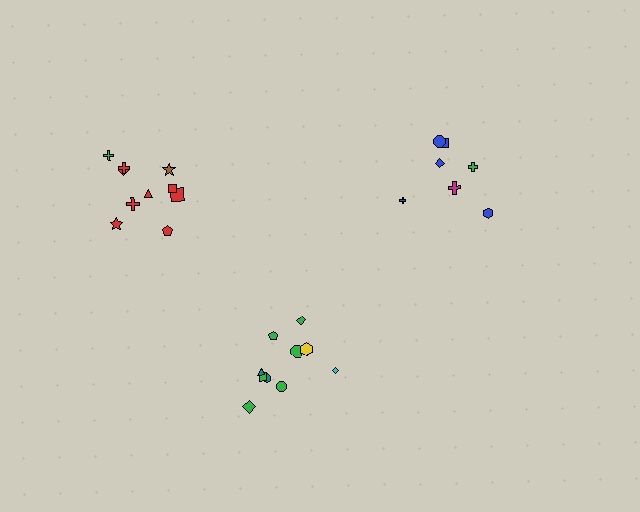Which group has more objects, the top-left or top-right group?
The top-left group.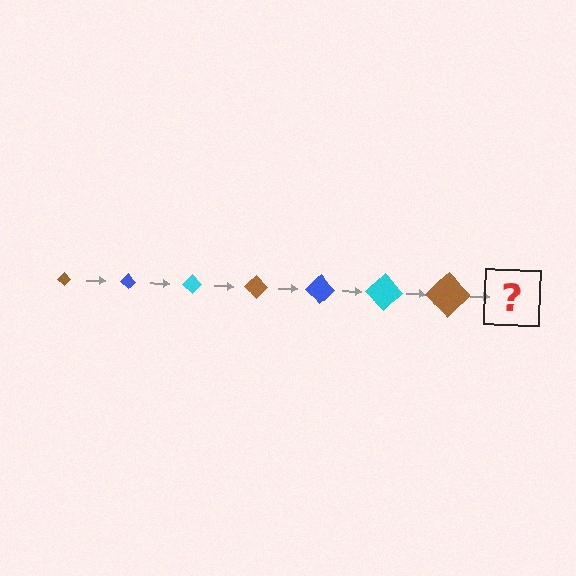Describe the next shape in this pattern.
It should be a blue diamond, larger than the previous one.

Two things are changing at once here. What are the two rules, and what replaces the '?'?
The two rules are that the diamond grows larger each step and the color cycles through brown, blue, and cyan. The '?' should be a blue diamond, larger than the previous one.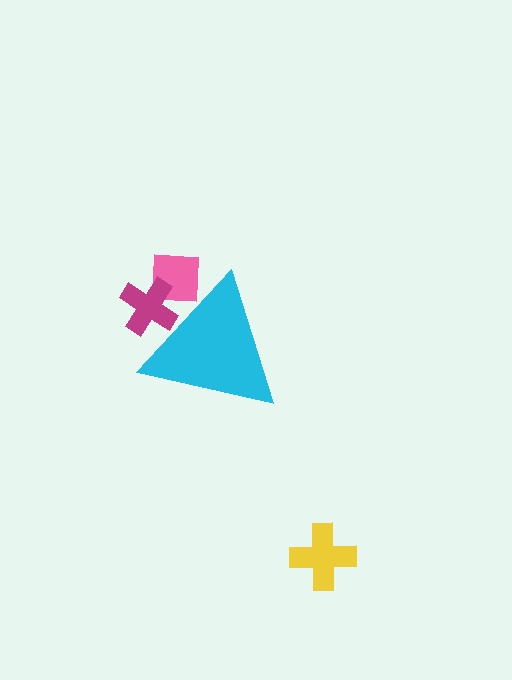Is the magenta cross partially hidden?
Yes, the magenta cross is partially hidden behind the cyan triangle.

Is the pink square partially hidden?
Yes, the pink square is partially hidden behind the cyan triangle.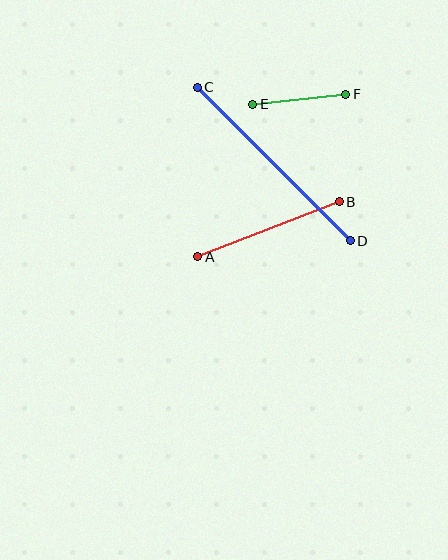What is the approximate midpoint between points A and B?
The midpoint is at approximately (268, 229) pixels.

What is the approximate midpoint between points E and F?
The midpoint is at approximately (299, 99) pixels.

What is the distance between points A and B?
The distance is approximately 152 pixels.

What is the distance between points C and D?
The distance is approximately 217 pixels.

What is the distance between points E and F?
The distance is approximately 94 pixels.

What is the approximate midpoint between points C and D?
The midpoint is at approximately (274, 164) pixels.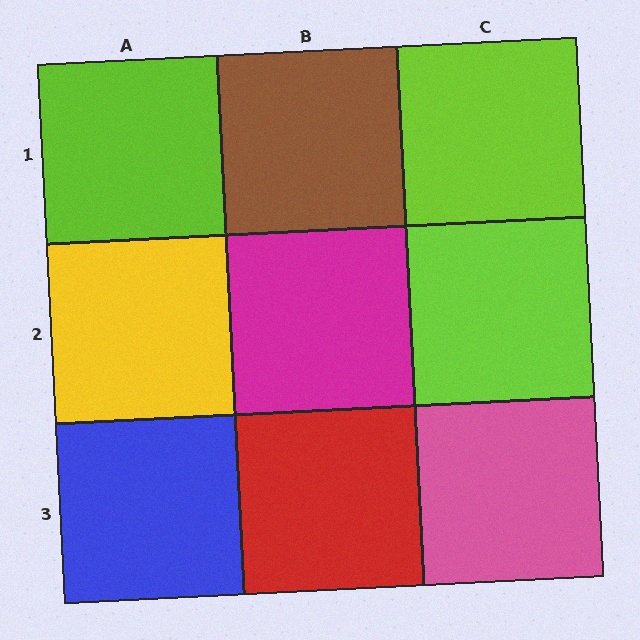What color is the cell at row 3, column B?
Red.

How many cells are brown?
1 cell is brown.